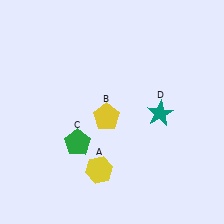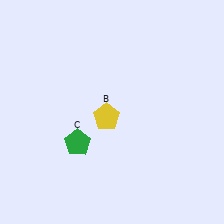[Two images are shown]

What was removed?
The teal star (D), the yellow hexagon (A) were removed in Image 2.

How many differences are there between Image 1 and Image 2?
There are 2 differences between the two images.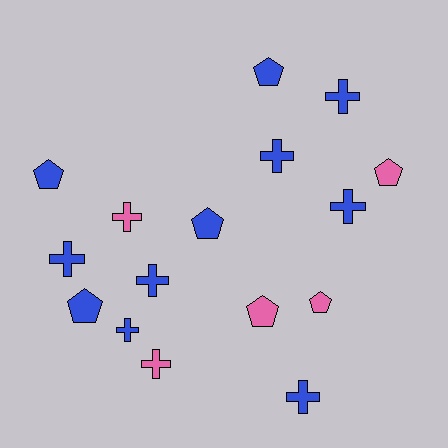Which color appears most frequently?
Blue, with 11 objects.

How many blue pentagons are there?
There are 4 blue pentagons.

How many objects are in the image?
There are 16 objects.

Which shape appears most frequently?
Cross, with 9 objects.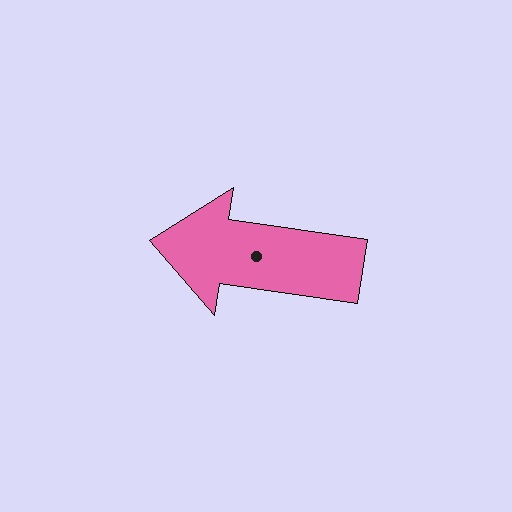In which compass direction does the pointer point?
West.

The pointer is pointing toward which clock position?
Roughly 9 o'clock.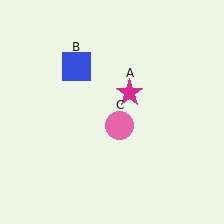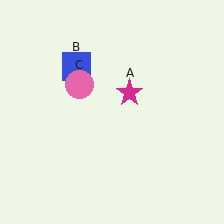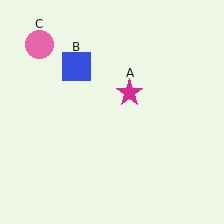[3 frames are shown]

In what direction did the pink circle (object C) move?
The pink circle (object C) moved up and to the left.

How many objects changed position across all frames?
1 object changed position: pink circle (object C).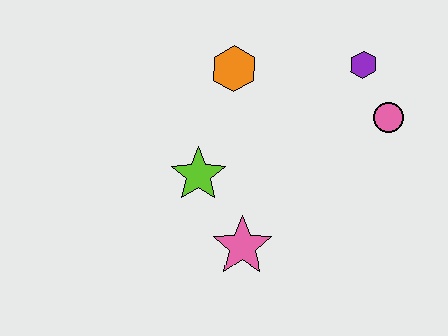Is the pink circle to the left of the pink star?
No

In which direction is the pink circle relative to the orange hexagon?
The pink circle is to the right of the orange hexagon.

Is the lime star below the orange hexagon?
Yes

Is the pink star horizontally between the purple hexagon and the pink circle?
No